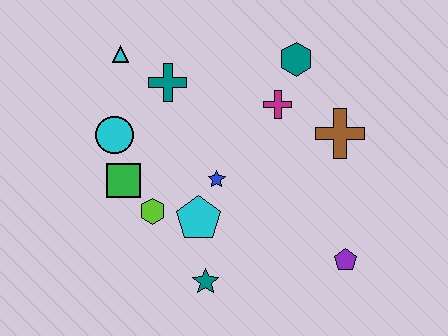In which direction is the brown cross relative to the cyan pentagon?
The brown cross is to the right of the cyan pentagon.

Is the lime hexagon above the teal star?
Yes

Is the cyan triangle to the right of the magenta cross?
No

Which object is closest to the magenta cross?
The teal hexagon is closest to the magenta cross.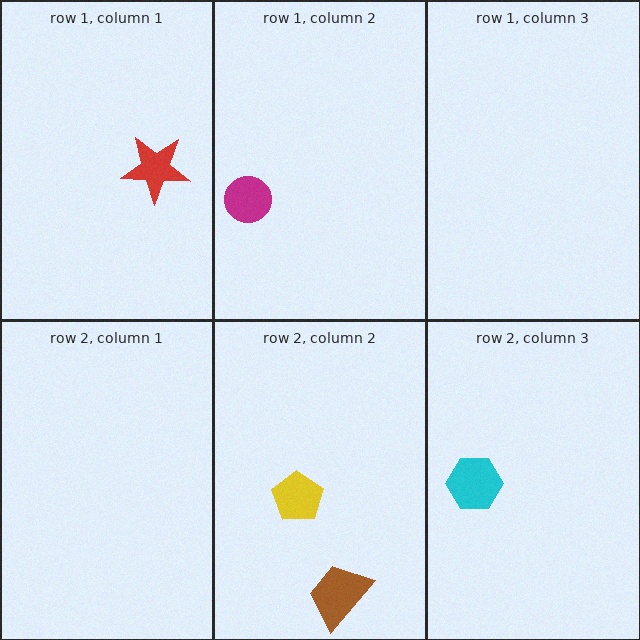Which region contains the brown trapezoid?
The row 2, column 2 region.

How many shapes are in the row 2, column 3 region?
1.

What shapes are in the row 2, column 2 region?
The brown trapezoid, the yellow pentagon.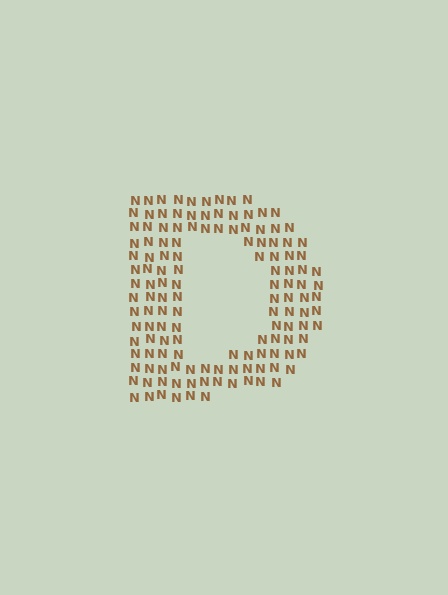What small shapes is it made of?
It is made of small letter N's.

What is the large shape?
The large shape is the letter D.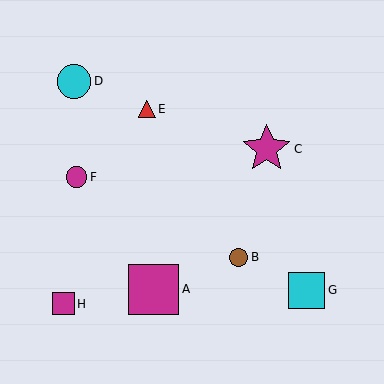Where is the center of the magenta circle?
The center of the magenta circle is at (76, 177).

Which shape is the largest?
The magenta square (labeled A) is the largest.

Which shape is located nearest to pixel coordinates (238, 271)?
The brown circle (labeled B) at (239, 257) is nearest to that location.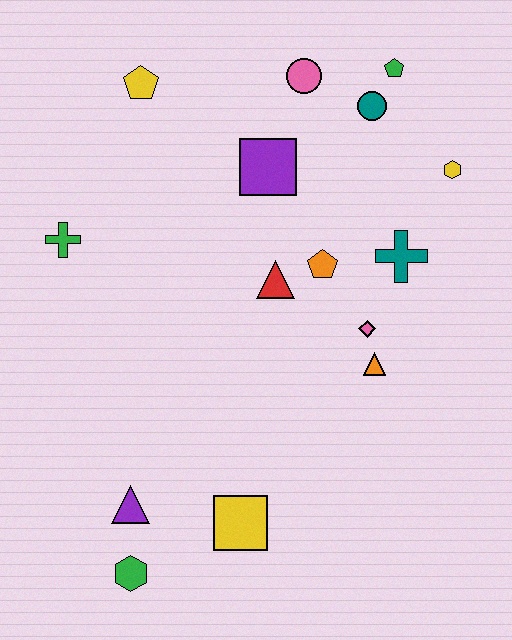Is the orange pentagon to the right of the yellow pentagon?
Yes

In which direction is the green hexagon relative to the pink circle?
The green hexagon is below the pink circle.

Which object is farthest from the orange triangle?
The yellow pentagon is farthest from the orange triangle.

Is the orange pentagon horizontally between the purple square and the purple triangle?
No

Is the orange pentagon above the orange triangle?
Yes